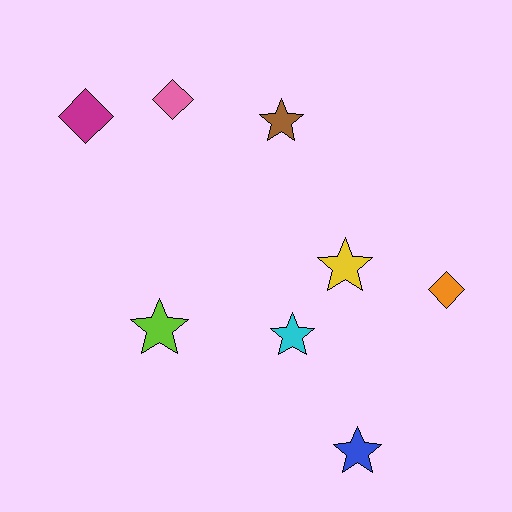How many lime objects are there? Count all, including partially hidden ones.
There is 1 lime object.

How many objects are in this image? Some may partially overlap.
There are 8 objects.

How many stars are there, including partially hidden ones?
There are 5 stars.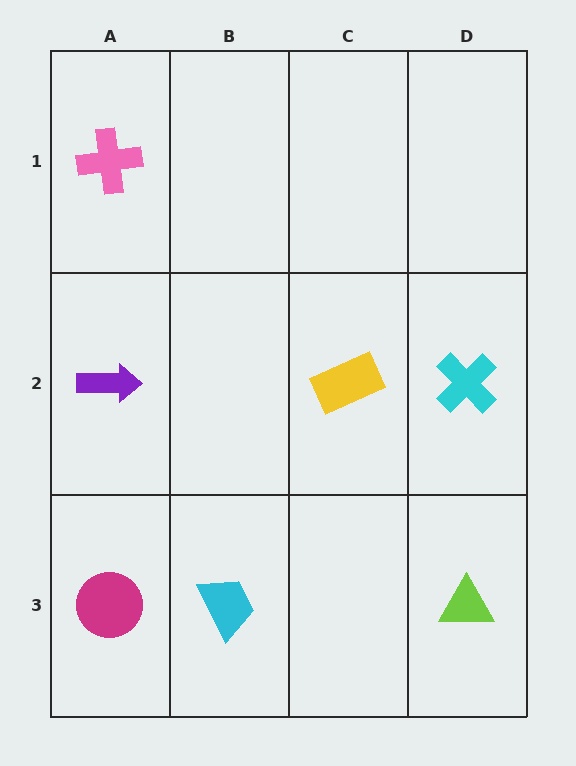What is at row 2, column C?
A yellow rectangle.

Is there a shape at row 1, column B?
No, that cell is empty.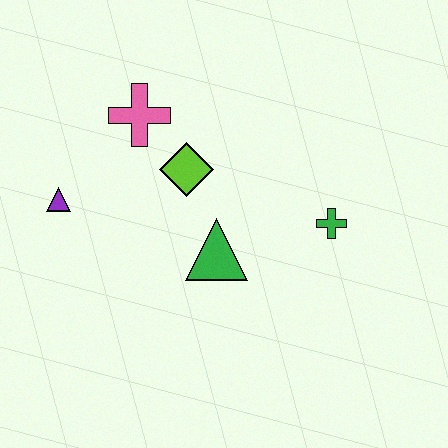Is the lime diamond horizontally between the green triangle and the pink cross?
Yes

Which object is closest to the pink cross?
The lime diamond is closest to the pink cross.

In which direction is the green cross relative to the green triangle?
The green cross is to the right of the green triangle.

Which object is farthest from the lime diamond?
The green cross is farthest from the lime diamond.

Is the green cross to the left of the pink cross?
No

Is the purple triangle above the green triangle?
Yes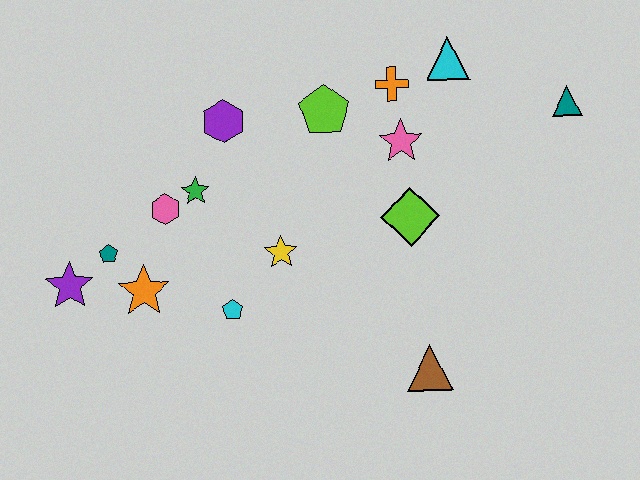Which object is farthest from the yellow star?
The teal triangle is farthest from the yellow star.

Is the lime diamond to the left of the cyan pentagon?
No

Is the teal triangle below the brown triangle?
No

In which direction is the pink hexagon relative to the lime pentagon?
The pink hexagon is to the left of the lime pentagon.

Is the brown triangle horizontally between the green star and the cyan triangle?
Yes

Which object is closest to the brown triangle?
The lime diamond is closest to the brown triangle.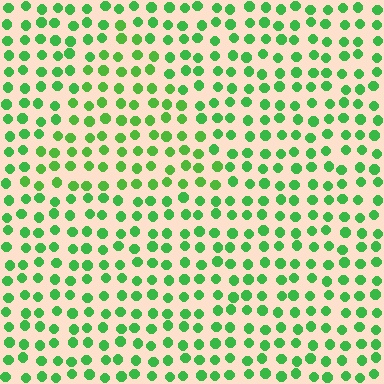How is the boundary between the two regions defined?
The boundary is defined purely by a slight shift in hue (about 17 degrees). Spacing, size, and orientation are identical on both sides.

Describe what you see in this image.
The image is filled with small green elements in a uniform arrangement. A triangle-shaped region is visible where the elements are tinted to a slightly different hue, forming a subtle color boundary.